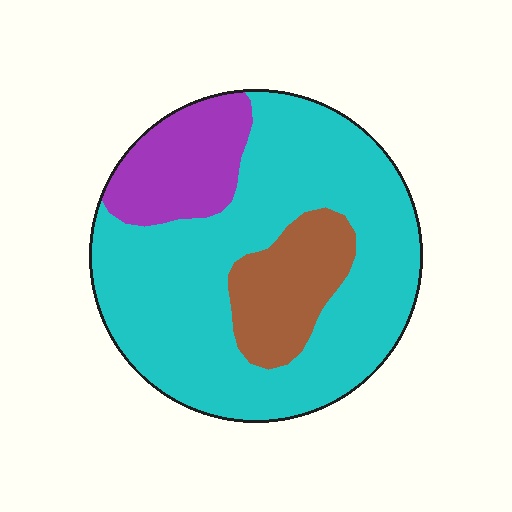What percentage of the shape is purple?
Purple takes up about one sixth (1/6) of the shape.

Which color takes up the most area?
Cyan, at roughly 70%.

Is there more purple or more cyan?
Cyan.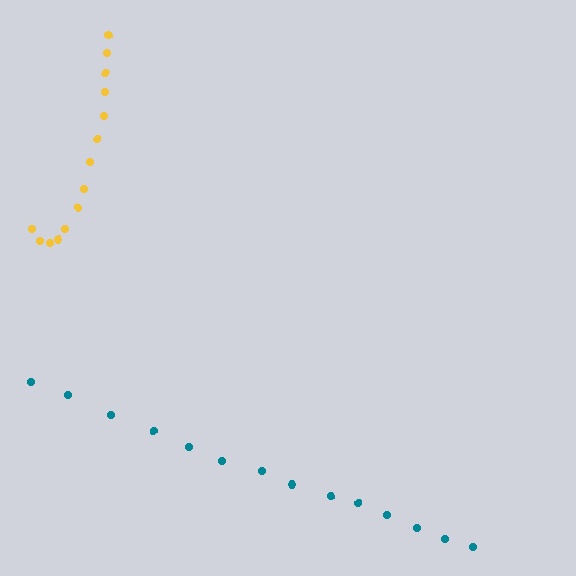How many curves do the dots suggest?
There are 2 distinct paths.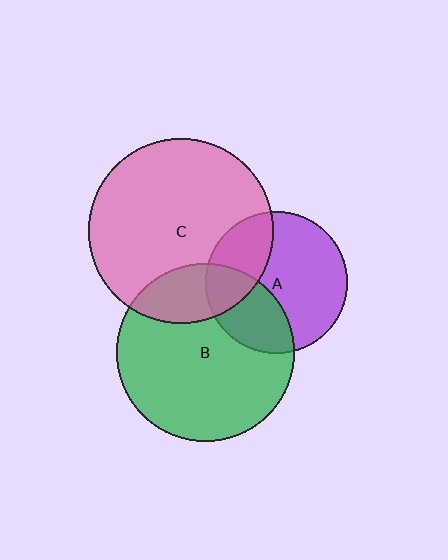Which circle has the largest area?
Circle C (pink).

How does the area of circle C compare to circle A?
Approximately 1.7 times.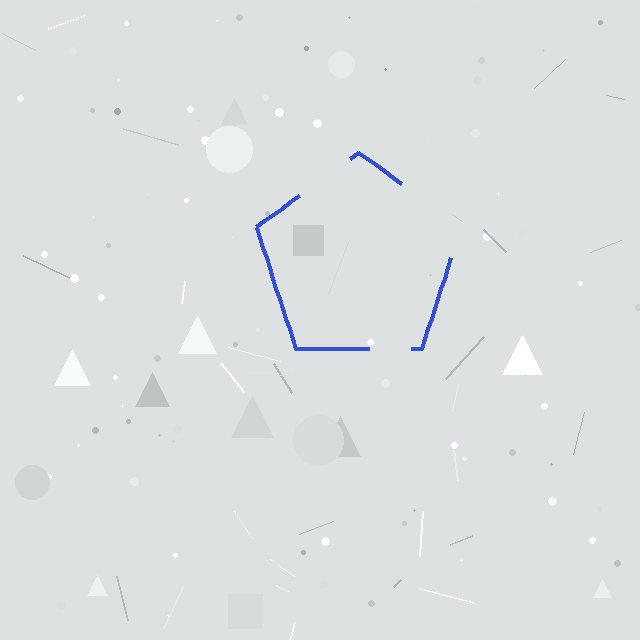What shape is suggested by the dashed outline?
The dashed outline suggests a pentagon.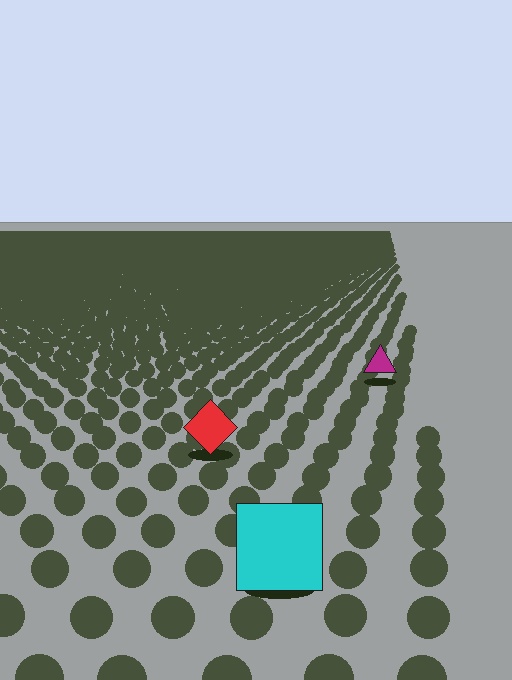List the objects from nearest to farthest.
From nearest to farthest: the cyan square, the red diamond, the magenta triangle.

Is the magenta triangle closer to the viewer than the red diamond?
No. The red diamond is closer — you can tell from the texture gradient: the ground texture is coarser near it.